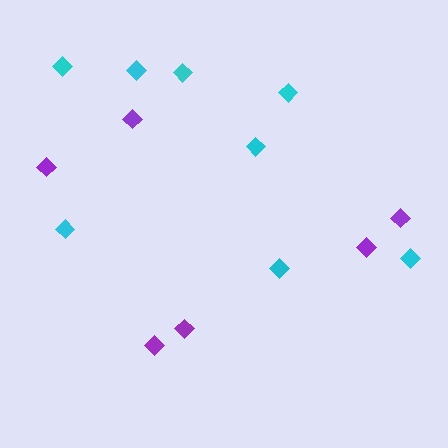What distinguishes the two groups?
There are 2 groups: one group of purple diamonds (6) and one group of cyan diamonds (8).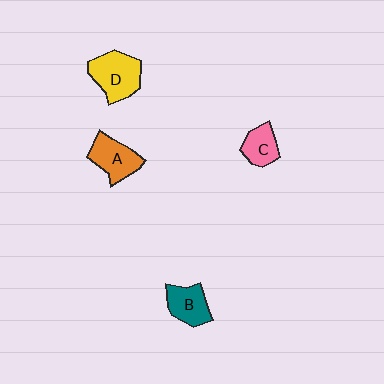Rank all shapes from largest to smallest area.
From largest to smallest: D (yellow), A (orange), B (teal), C (pink).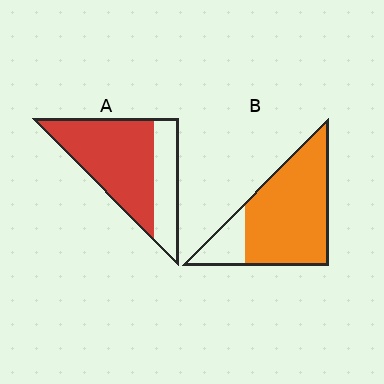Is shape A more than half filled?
Yes.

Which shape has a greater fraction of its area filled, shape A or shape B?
Shape B.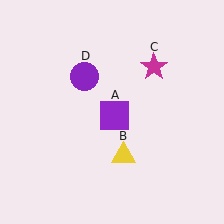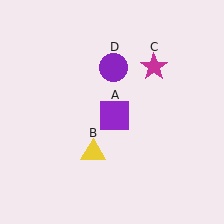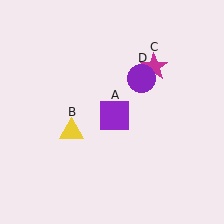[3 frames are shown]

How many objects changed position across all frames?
2 objects changed position: yellow triangle (object B), purple circle (object D).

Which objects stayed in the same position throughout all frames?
Purple square (object A) and magenta star (object C) remained stationary.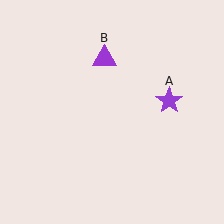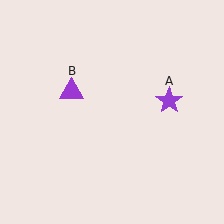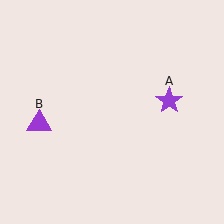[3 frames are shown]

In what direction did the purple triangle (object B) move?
The purple triangle (object B) moved down and to the left.